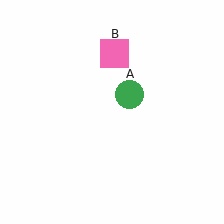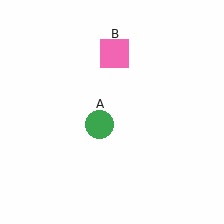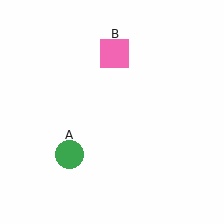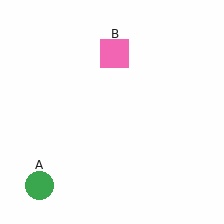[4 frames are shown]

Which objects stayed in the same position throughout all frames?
Pink square (object B) remained stationary.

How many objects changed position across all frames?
1 object changed position: green circle (object A).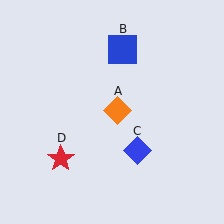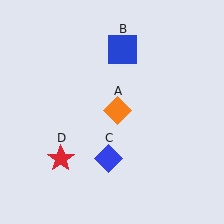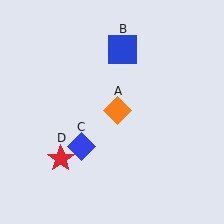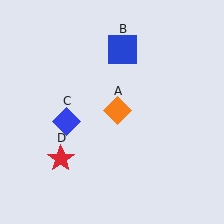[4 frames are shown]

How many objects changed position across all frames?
1 object changed position: blue diamond (object C).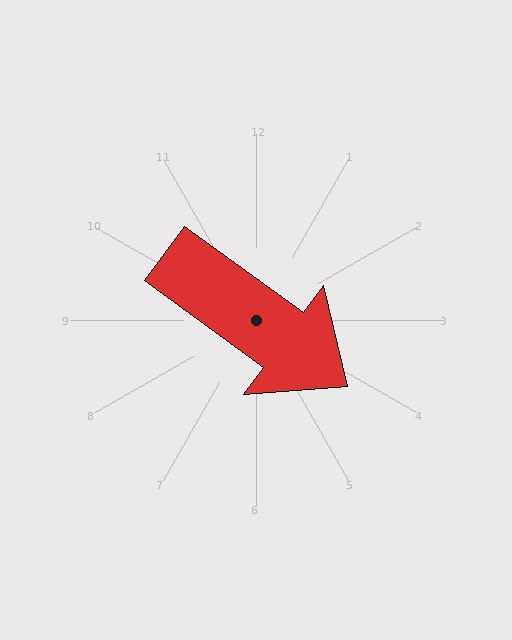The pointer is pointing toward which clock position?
Roughly 4 o'clock.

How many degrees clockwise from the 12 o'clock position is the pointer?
Approximately 126 degrees.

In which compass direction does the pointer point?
Southeast.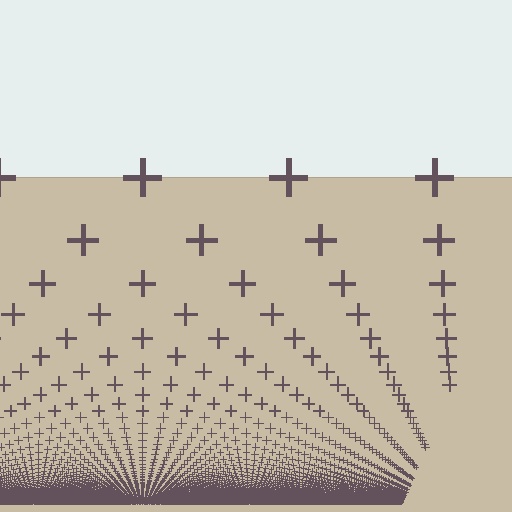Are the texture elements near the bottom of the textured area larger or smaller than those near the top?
Smaller. The gradient is inverted — elements near the bottom are smaller and denser.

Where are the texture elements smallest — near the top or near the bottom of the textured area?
Near the bottom.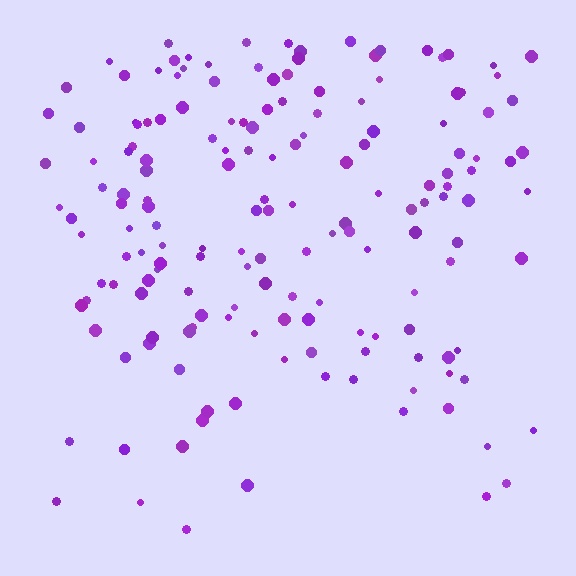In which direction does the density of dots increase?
From bottom to top, with the top side densest.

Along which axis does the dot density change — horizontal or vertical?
Vertical.